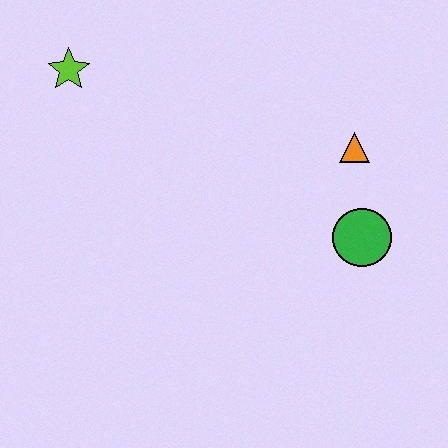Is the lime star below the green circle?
No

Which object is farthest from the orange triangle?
The lime star is farthest from the orange triangle.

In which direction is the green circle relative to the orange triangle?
The green circle is below the orange triangle.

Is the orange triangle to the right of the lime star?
Yes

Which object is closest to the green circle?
The orange triangle is closest to the green circle.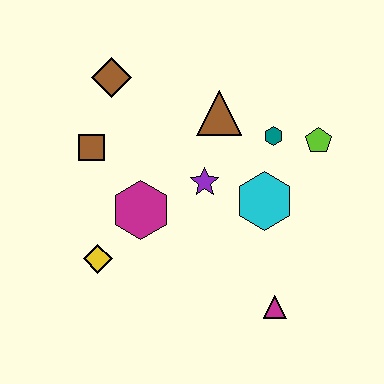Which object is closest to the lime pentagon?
The teal hexagon is closest to the lime pentagon.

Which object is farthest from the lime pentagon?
The yellow diamond is farthest from the lime pentagon.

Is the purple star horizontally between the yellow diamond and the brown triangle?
Yes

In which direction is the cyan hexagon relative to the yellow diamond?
The cyan hexagon is to the right of the yellow diamond.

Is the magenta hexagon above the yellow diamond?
Yes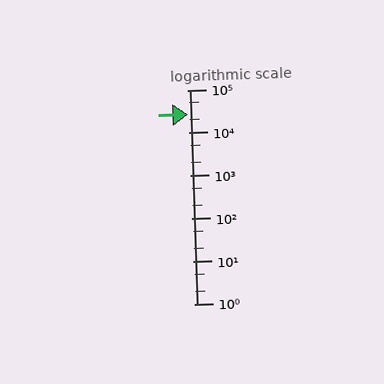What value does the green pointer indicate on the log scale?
The pointer indicates approximately 27000.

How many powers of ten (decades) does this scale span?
The scale spans 5 decades, from 1 to 100000.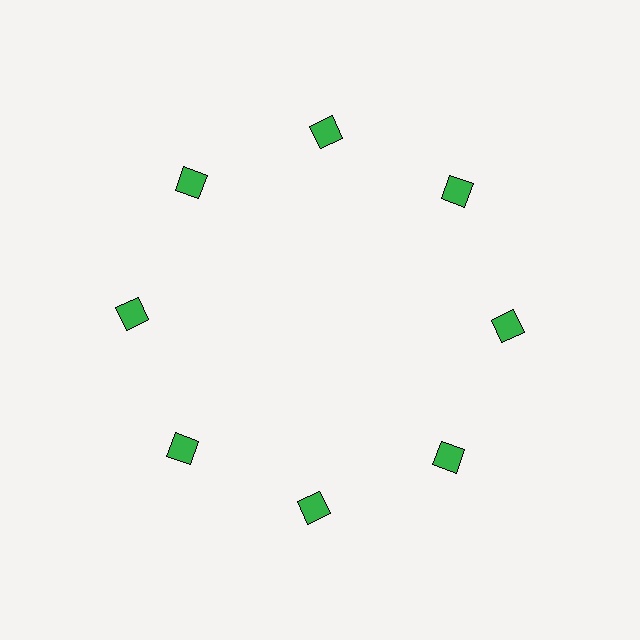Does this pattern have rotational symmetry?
Yes, this pattern has 8-fold rotational symmetry. It looks the same after rotating 45 degrees around the center.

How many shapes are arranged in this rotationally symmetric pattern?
There are 8 shapes, arranged in 8 groups of 1.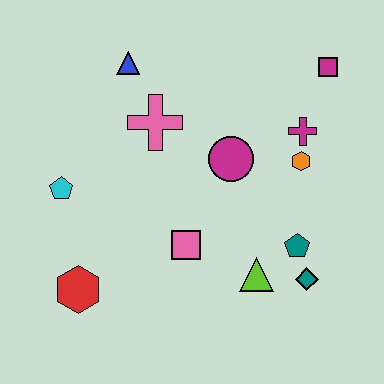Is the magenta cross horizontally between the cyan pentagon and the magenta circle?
No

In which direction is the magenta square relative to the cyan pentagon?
The magenta square is to the right of the cyan pentagon.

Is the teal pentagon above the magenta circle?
No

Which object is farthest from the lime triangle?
The blue triangle is farthest from the lime triangle.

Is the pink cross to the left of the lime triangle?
Yes